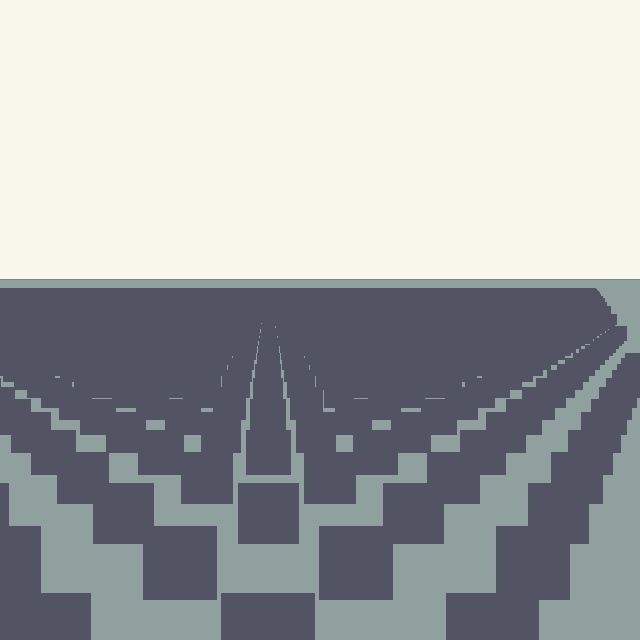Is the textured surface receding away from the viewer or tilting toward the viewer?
The surface is receding away from the viewer. Texture elements get smaller and denser toward the top.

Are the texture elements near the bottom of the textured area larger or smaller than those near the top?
Larger. Near the bottom, elements are closer to the viewer and appear at a bigger on-screen size.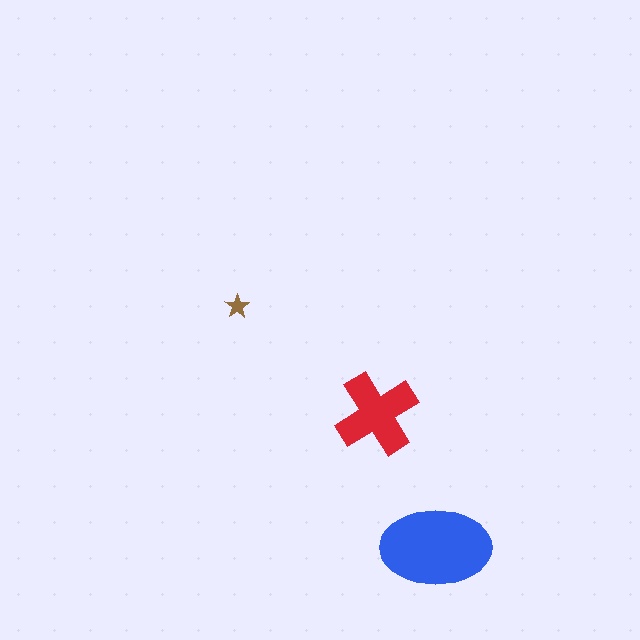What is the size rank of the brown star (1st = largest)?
3rd.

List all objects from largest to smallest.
The blue ellipse, the red cross, the brown star.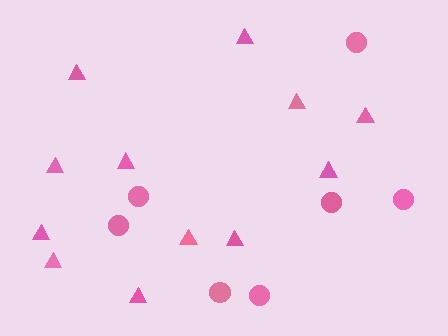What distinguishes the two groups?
There are 2 groups: one group of circles (7) and one group of triangles (12).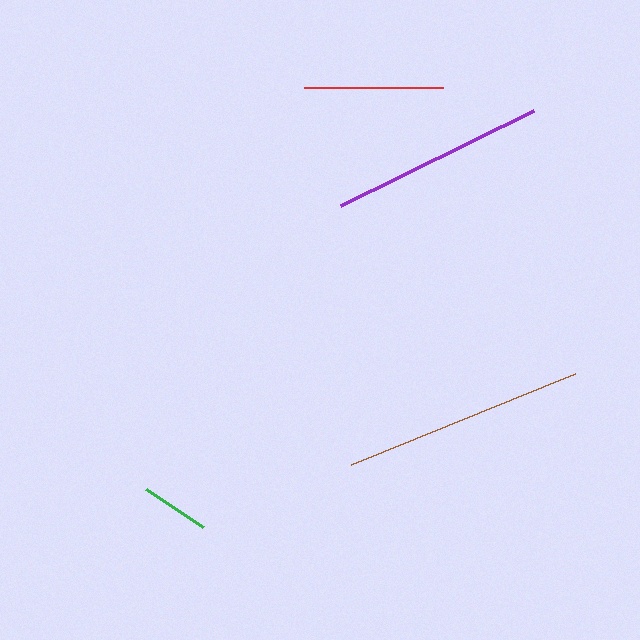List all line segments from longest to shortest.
From longest to shortest: brown, purple, red, green.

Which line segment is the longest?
The brown line is the longest at approximately 242 pixels.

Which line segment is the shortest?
The green line is the shortest at approximately 69 pixels.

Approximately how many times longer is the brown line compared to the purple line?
The brown line is approximately 1.1 times the length of the purple line.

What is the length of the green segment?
The green segment is approximately 69 pixels long.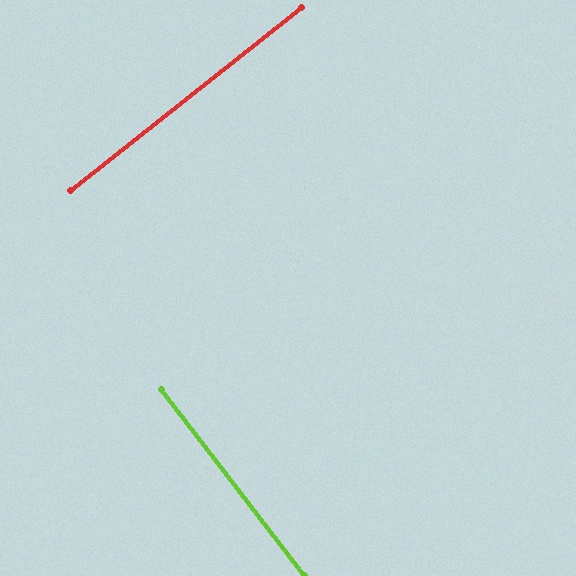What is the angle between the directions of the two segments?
Approximately 89 degrees.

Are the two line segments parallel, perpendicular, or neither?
Perpendicular — they meet at approximately 89°.